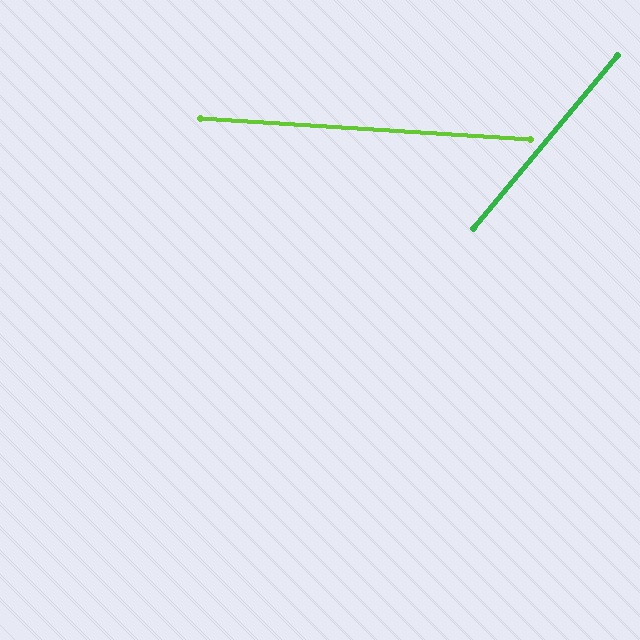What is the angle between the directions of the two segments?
Approximately 54 degrees.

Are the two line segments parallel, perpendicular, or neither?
Neither parallel nor perpendicular — they differ by about 54°.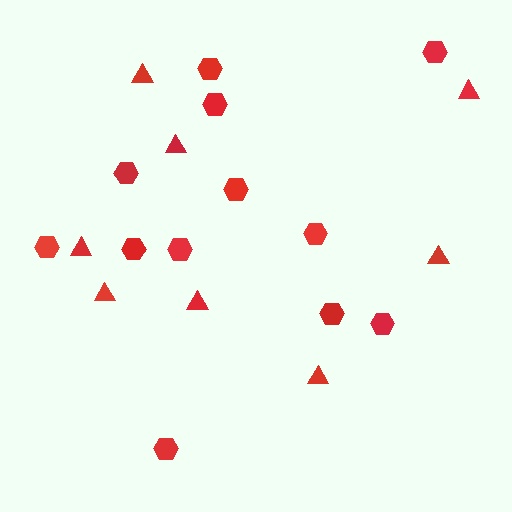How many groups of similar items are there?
There are 2 groups: one group of triangles (8) and one group of hexagons (12).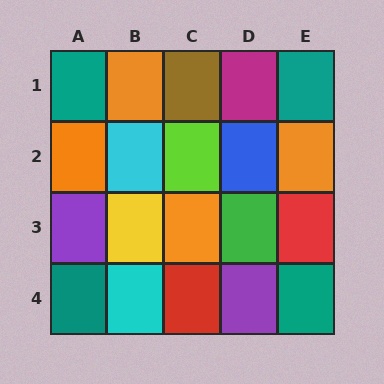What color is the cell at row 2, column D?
Blue.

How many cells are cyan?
2 cells are cyan.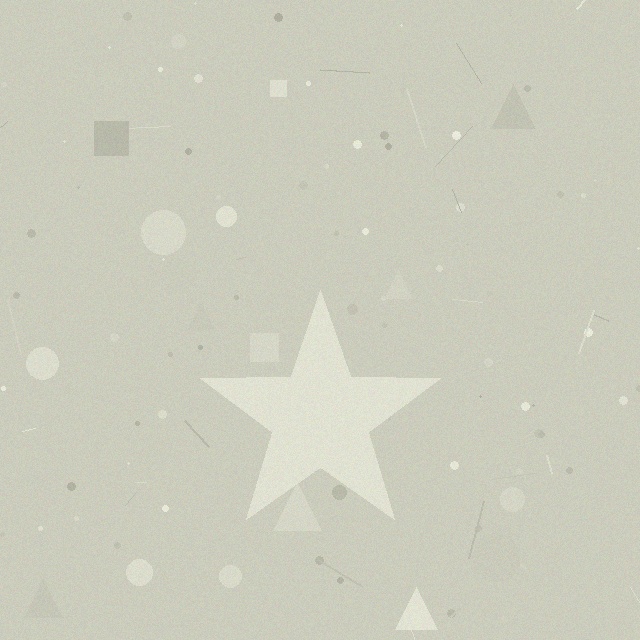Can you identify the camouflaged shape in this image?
The camouflaged shape is a star.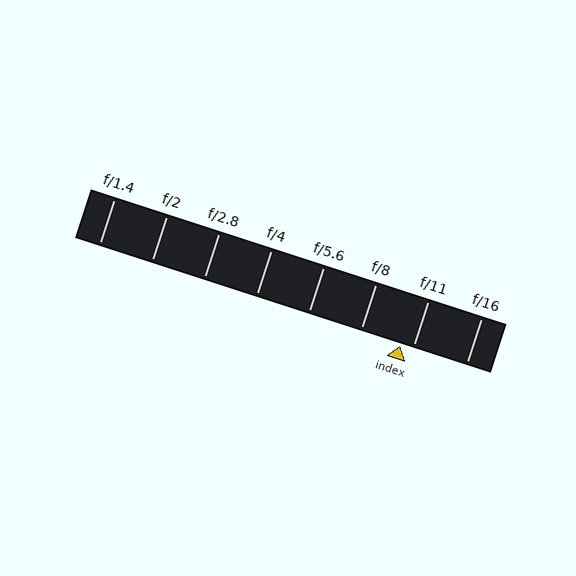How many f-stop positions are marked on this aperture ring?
There are 8 f-stop positions marked.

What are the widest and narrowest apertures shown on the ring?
The widest aperture shown is f/1.4 and the narrowest is f/16.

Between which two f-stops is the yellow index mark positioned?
The index mark is between f/8 and f/11.